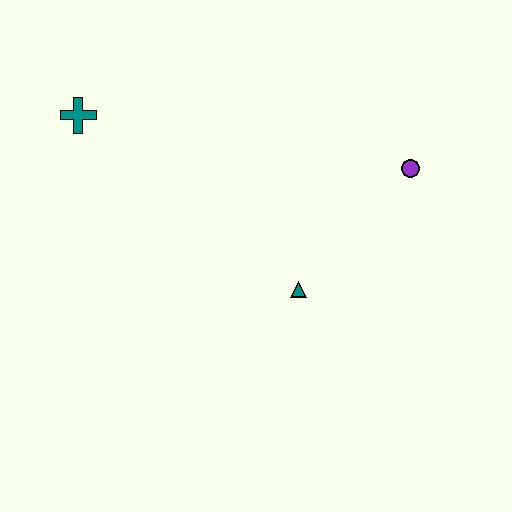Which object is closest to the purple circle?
The teal triangle is closest to the purple circle.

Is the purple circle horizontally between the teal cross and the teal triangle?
No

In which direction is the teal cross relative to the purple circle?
The teal cross is to the left of the purple circle.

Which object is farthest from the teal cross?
The purple circle is farthest from the teal cross.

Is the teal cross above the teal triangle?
Yes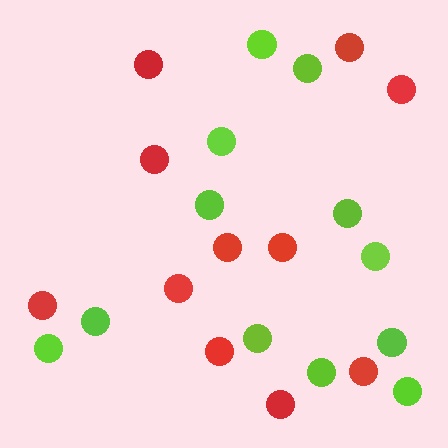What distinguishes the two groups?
There are 2 groups: one group of red circles (11) and one group of lime circles (12).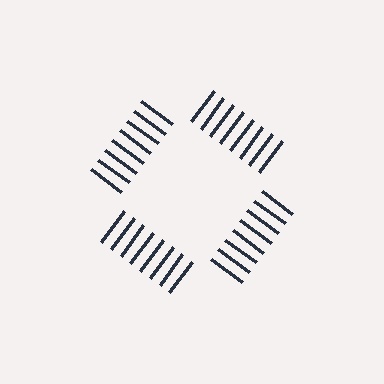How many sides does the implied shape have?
4 sides — the line-ends trace a square.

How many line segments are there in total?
32 — 8 along each of the 4 edges.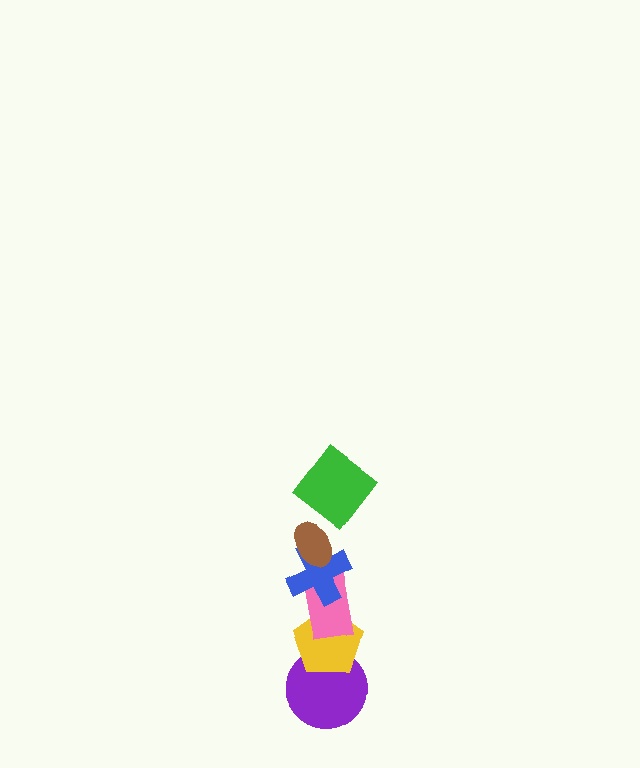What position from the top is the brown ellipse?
The brown ellipse is 2nd from the top.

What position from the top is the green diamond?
The green diamond is 1st from the top.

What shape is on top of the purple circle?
The yellow pentagon is on top of the purple circle.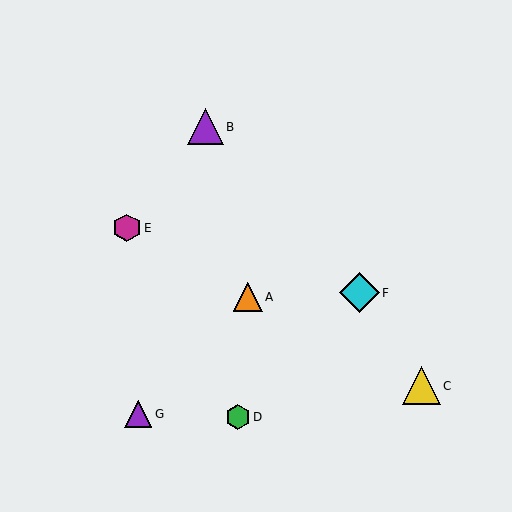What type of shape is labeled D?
Shape D is a green hexagon.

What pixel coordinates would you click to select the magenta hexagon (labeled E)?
Click at (127, 228) to select the magenta hexagon E.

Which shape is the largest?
The cyan diamond (labeled F) is the largest.